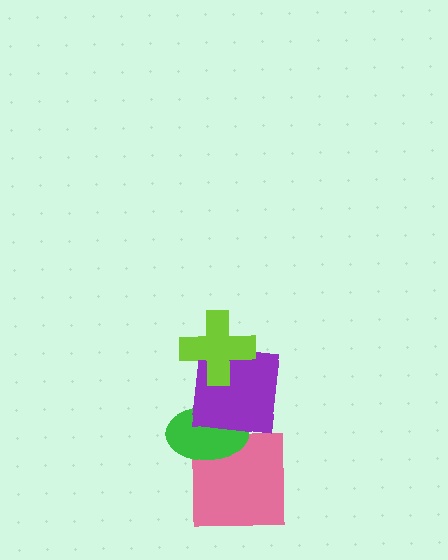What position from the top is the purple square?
The purple square is 2nd from the top.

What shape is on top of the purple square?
The lime cross is on top of the purple square.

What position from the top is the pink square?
The pink square is 4th from the top.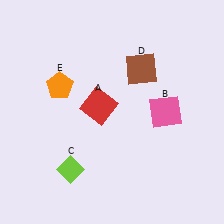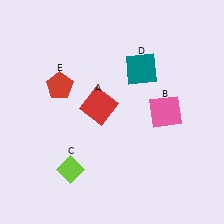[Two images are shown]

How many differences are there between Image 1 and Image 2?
There are 2 differences between the two images.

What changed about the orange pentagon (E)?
In Image 1, E is orange. In Image 2, it changed to red.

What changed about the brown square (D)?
In Image 1, D is brown. In Image 2, it changed to teal.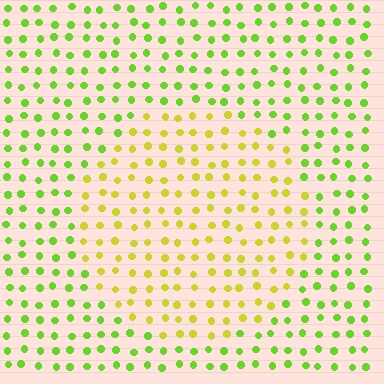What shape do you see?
I see a circle.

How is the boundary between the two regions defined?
The boundary is defined purely by a slight shift in hue (about 33 degrees). Spacing, size, and orientation are identical on both sides.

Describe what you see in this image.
The image is filled with small lime elements in a uniform arrangement. A circle-shaped region is visible where the elements are tinted to a slightly different hue, forming a subtle color boundary.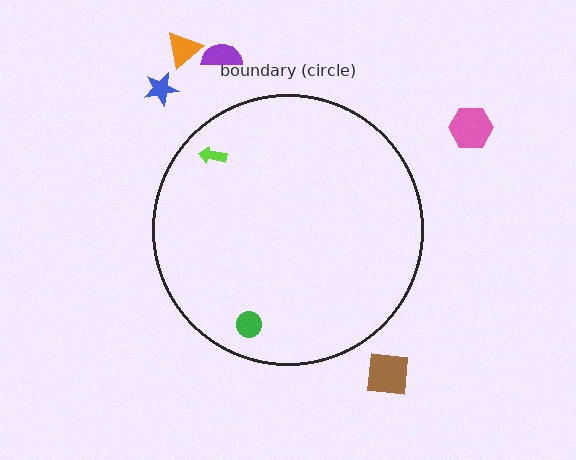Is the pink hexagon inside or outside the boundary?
Outside.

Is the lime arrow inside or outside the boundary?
Inside.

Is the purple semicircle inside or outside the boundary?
Outside.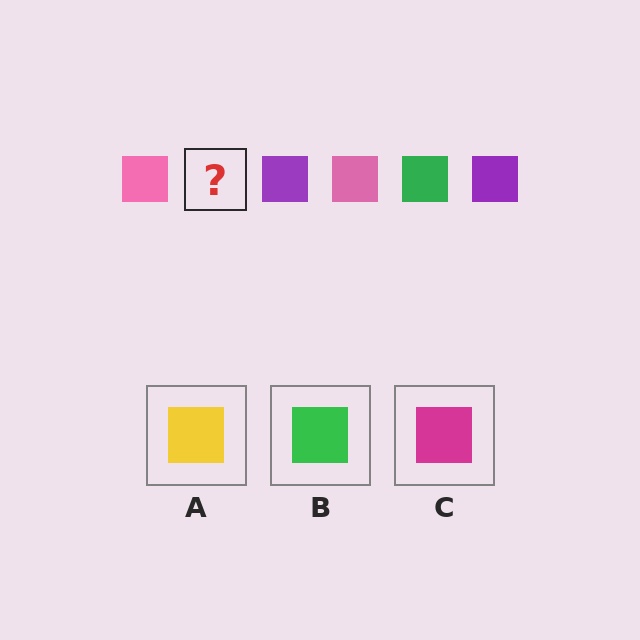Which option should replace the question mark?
Option B.